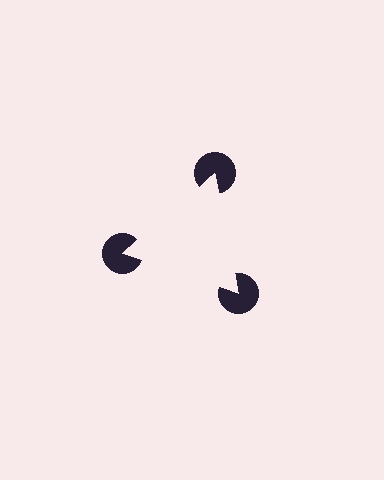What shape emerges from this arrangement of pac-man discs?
An illusory triangle — its edges are inferred from the aligned wedge cuts in the pac-man discs, not physically drawn.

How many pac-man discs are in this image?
There are 3 — one at each vertex of the illusory triangle.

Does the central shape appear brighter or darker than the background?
It typically appears slightly brighter than the background, even though no actual brightness change is drawn.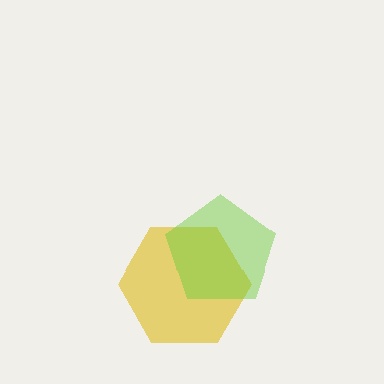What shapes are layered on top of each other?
The layered shapes are: a yellow hexagon, a lime pentagon.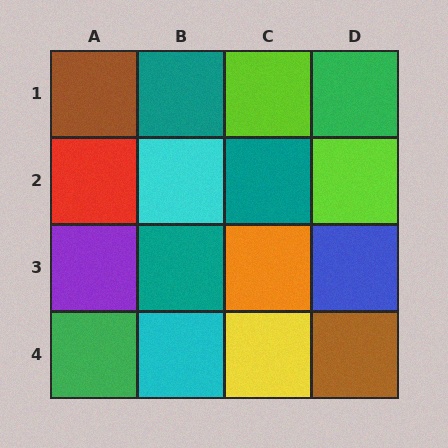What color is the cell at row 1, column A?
Brown.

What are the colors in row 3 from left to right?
Purple, teal, orange, blue.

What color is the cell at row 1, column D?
Green.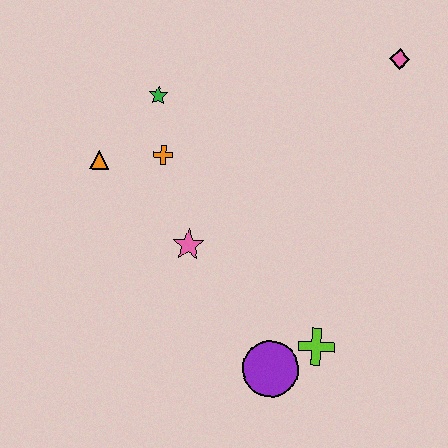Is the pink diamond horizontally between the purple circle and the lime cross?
No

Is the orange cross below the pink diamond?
Yes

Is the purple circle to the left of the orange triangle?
No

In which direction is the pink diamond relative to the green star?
The pink diamond is to the right of the green star.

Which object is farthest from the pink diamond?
The purple circle is farthest from the pink diamond.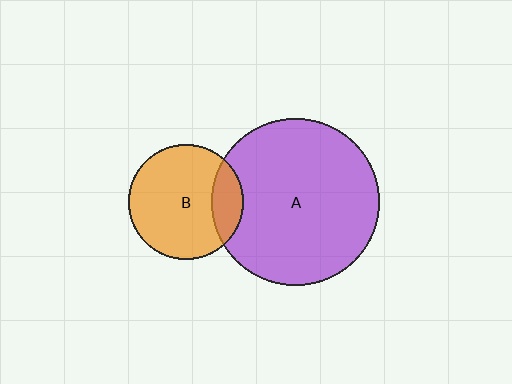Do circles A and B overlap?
Yes.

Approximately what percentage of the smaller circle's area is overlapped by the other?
Approximately 20%.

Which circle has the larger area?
Circle A (purple).